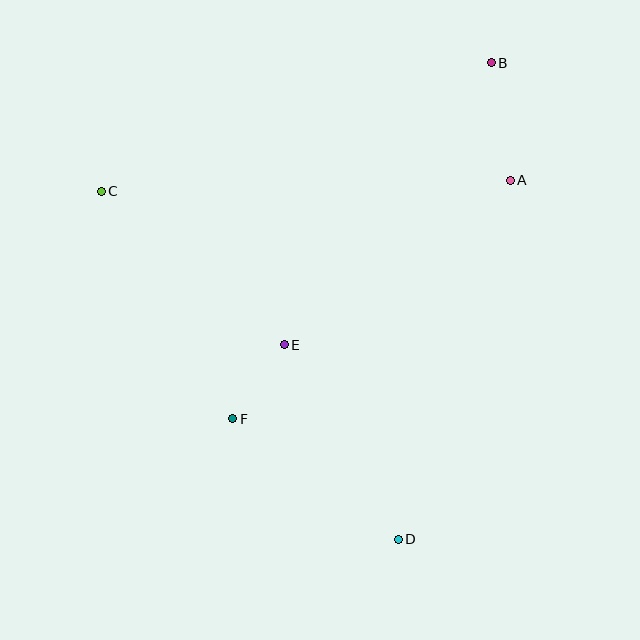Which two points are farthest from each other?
Points B and D are farthest from each other.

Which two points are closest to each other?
Points E and F are closest to each other.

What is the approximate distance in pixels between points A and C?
The distance between A and C is approximately 409 pixels.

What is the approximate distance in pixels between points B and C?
The distance between B and C is approximately 411 pixels.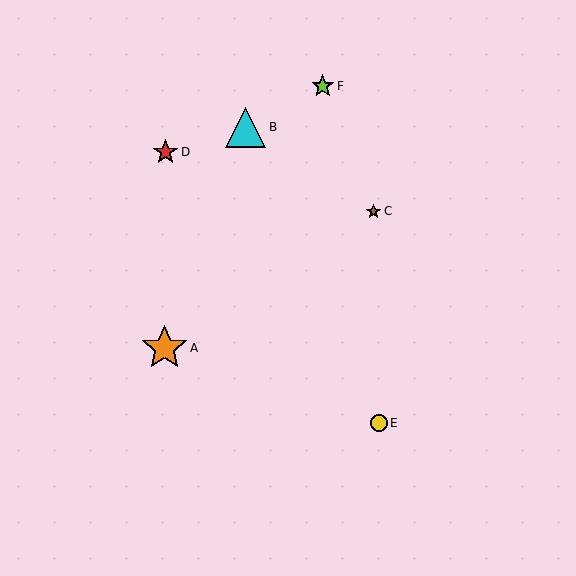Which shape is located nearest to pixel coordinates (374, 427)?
The yellow circle (labeled E) at (379, 423) is nearest to that location.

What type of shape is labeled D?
Shape D is a red star.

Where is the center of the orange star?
The center of the orange star is at (165, 348).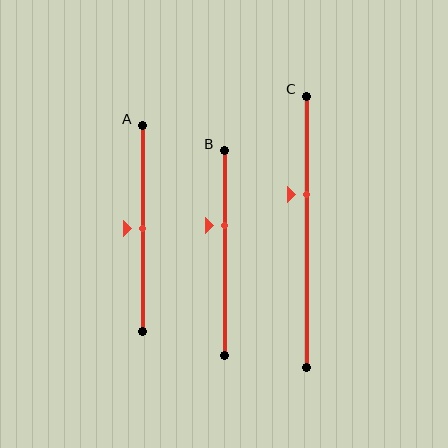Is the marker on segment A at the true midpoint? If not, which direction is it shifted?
Yes, the marker on segment A is at the true midpoint.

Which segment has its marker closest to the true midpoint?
Segment A has its marker closest to the true midpoint.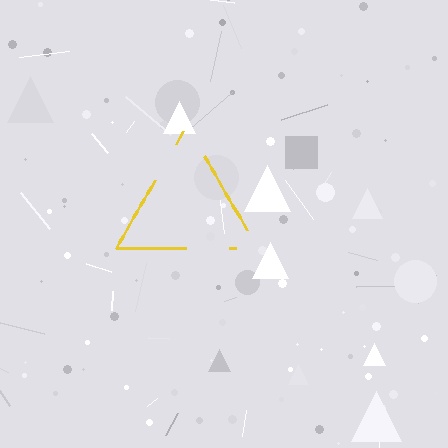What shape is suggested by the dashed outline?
The dashed outline suggests a triangle.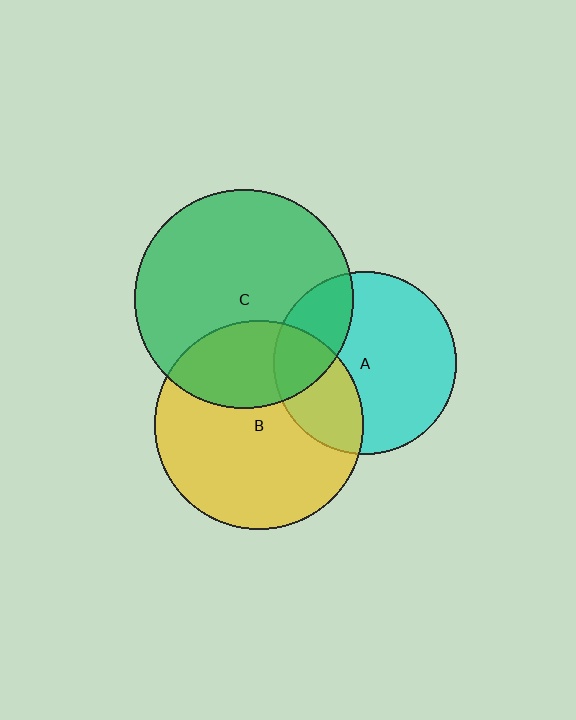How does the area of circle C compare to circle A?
Approximately 1.4 times.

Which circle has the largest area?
Circle C (green).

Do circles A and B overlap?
Yes.